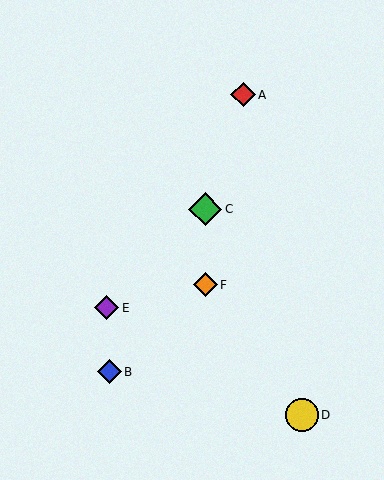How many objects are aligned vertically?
2 objects (C, F) are aligned vertically.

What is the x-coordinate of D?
Object D is at x≈302.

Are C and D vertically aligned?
No, C is at x≈205 and D is at x≈302.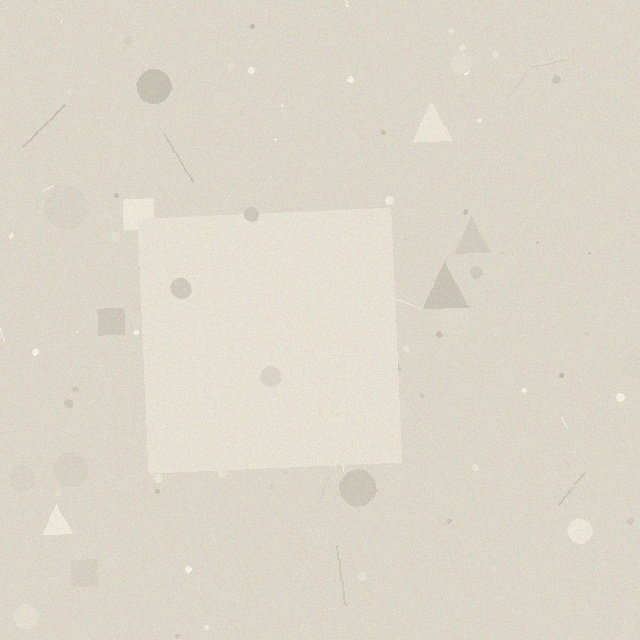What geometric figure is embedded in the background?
A square is embedded in the background.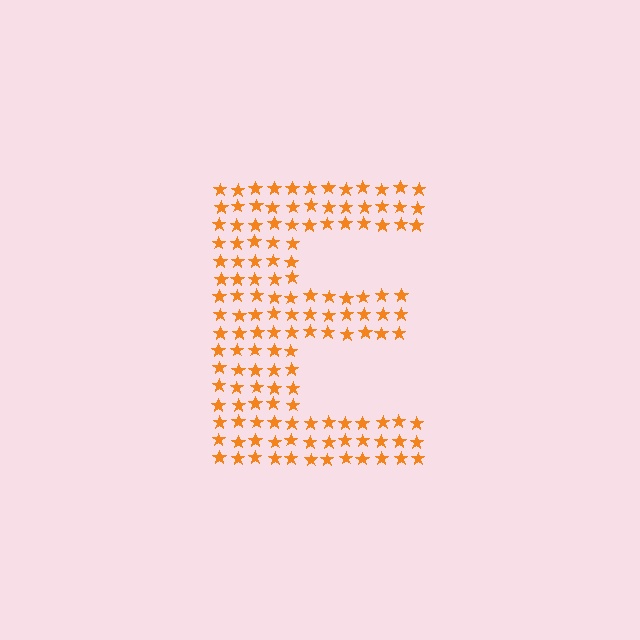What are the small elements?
The small elements are stars.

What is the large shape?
The large shape is the letter E.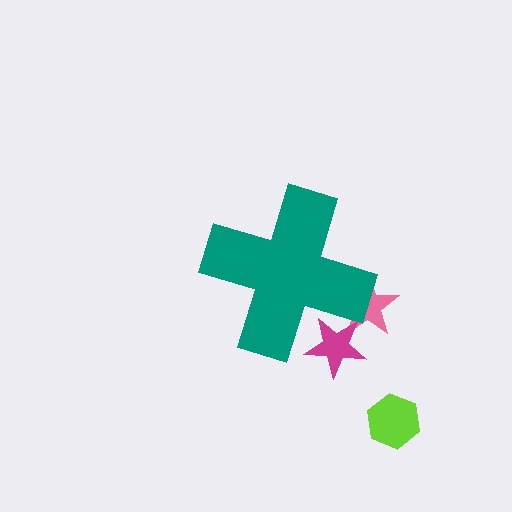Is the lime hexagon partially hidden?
No, the lime hexagon is fully visible.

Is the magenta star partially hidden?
Yes, the magenta star is partially hidden behind the teal cross.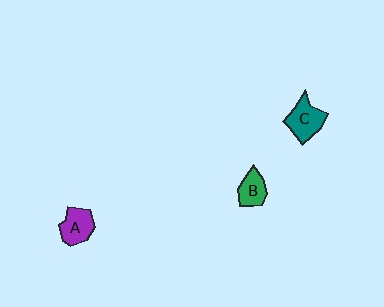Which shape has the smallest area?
Shape B (green).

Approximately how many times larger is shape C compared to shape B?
Approximately 1.4 times.